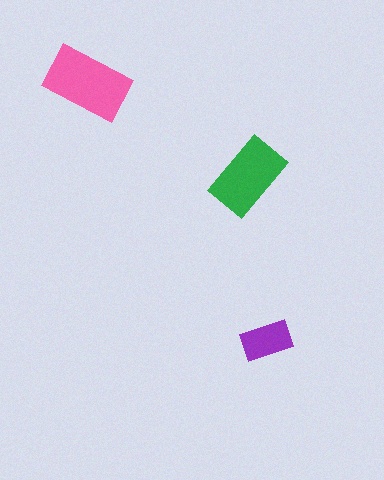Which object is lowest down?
The purple rectangle is bottommost.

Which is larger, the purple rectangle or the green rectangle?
The green one.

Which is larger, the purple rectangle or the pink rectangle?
The pink one.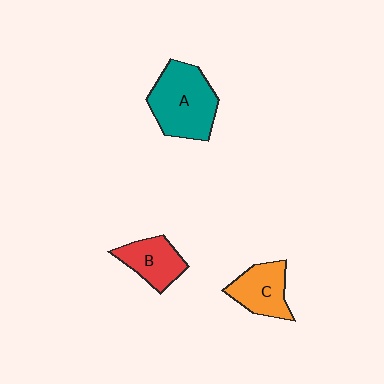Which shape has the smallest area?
Shape B (red).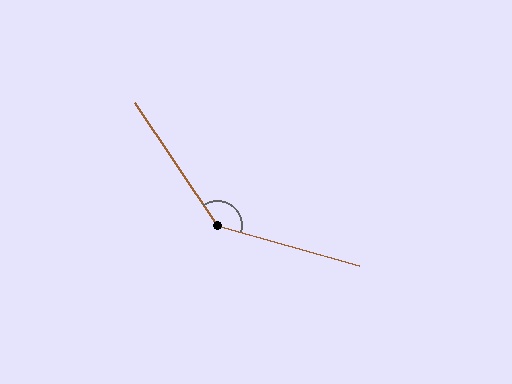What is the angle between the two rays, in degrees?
Approximately 140 degrees.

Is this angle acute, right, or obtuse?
It is obtuse.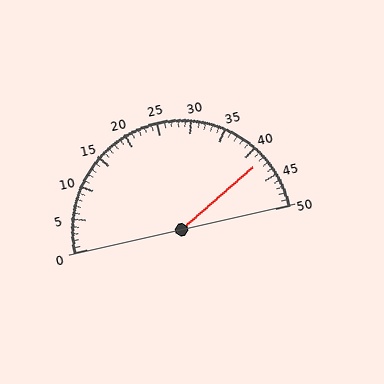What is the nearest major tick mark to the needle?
The nearest major tick mark is 40.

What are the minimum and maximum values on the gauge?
The gauge ranges from 0 to 50.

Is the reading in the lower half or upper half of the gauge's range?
The reading is in the upper half of the range (0 to 50).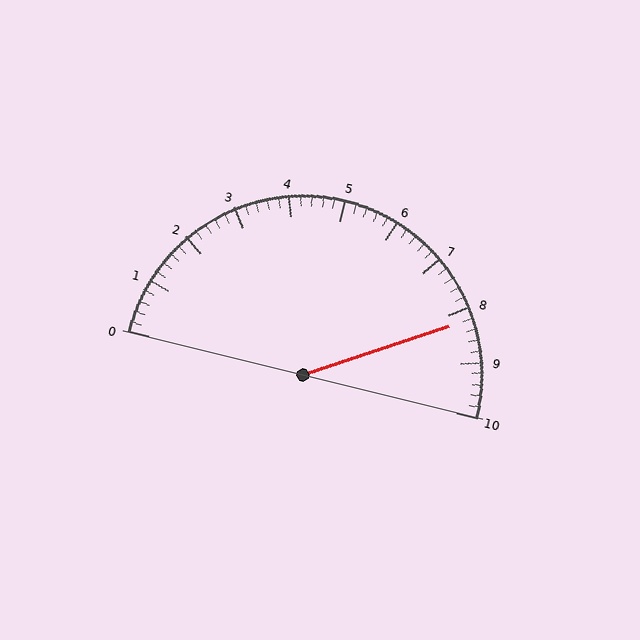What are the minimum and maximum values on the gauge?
The gauge ranges from 0 to 10.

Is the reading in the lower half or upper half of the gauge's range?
The reading is in the upper half of the range (0 to 10).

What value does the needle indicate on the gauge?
The needle indicates approximately 8.2.